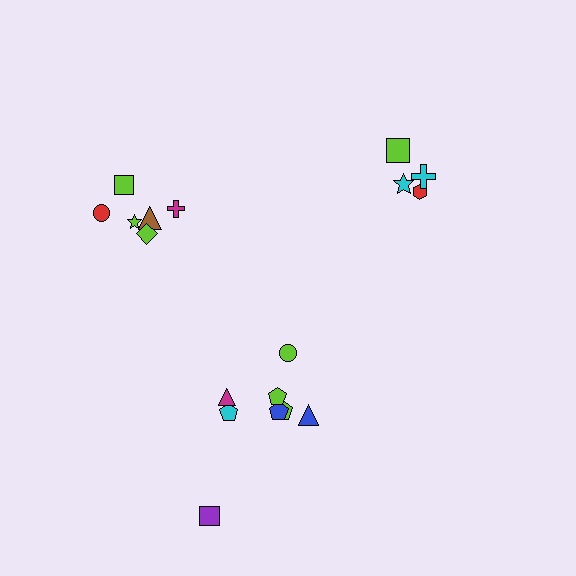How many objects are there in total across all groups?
There are 18 objects.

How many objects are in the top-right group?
There are 4 objects.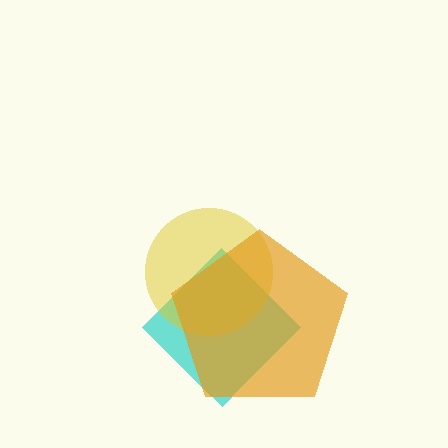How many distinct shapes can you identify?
There are 3 distinct shapes: a cyan diamond, a yellow circle, an orange pentagon.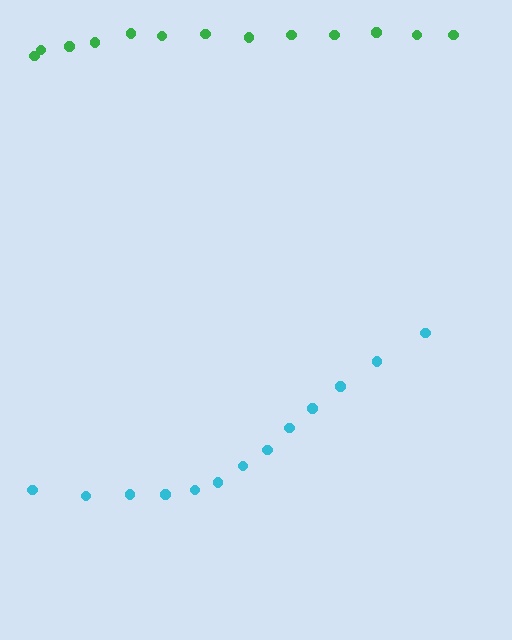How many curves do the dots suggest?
There are 2 distinct paths.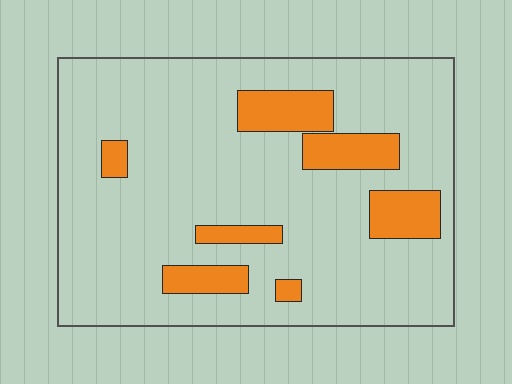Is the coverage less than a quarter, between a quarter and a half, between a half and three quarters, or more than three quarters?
Less than a quarter.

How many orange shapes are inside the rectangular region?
7.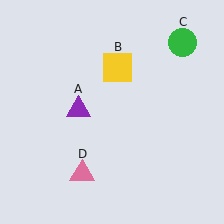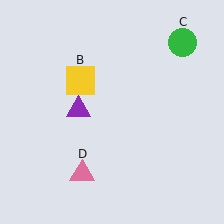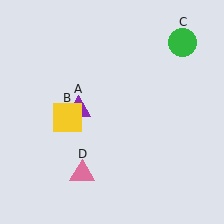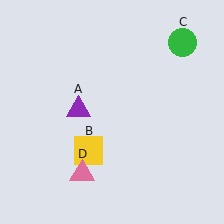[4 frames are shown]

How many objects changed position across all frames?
1 object changed position: yellow square (object B).